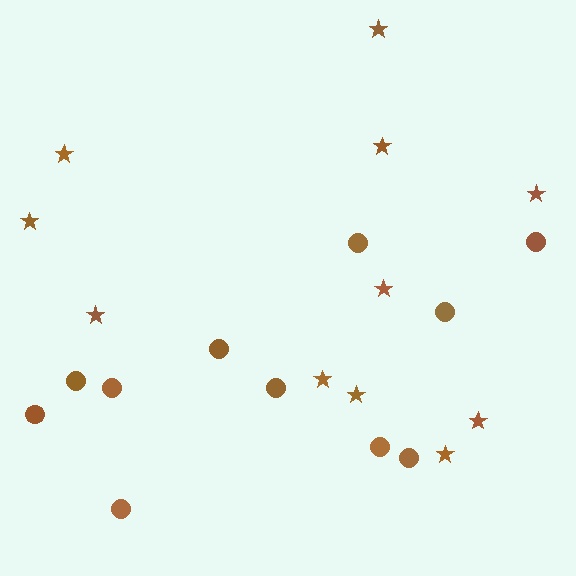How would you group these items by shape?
There are 2 groups: one group of circles (11) and one group of stars (11).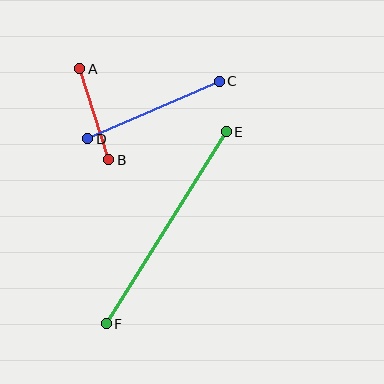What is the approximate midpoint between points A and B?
The midpoint is at approximately (94, 114) pixels.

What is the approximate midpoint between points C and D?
The midpoint is at approximately (154, 110) pixels.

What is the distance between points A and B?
The distance is approximately 95 pixels.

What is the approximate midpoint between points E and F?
The midpoint is at approximately (166, 228) pixels.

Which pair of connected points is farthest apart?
Points E and F are farthest apart.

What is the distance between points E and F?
The distance is approximately 226 pixels.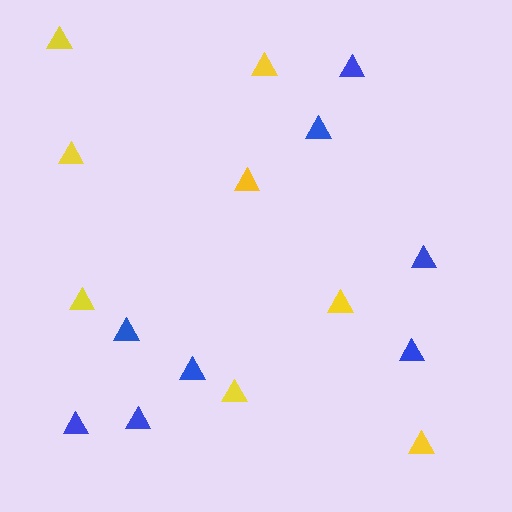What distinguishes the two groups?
There are 2 groups: one group of blue triangles (8) and one group of yellow triangles (8).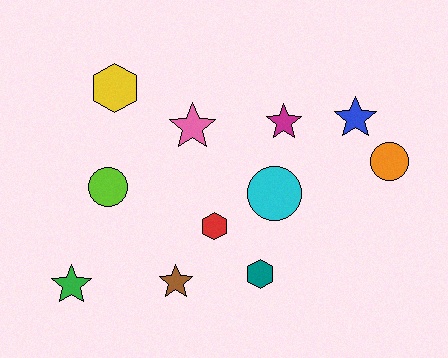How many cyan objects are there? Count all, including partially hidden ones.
There is 1 cyan object.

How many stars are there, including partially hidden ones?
There are 5 stars.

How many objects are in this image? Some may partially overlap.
There are 11 objects.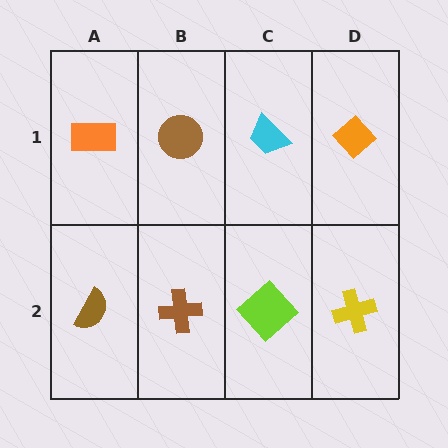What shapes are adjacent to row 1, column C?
A lime diamond (row 2, column C), a brown circle (row 1, column B), an orange diamond (row 1, column D).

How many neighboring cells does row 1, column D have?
2.